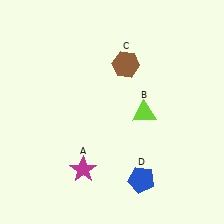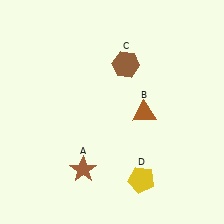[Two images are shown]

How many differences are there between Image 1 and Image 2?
There are 3 differences between the two images.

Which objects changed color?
A changed from magenta to brown. B changed from lime to brown. D changed from blue to yellow.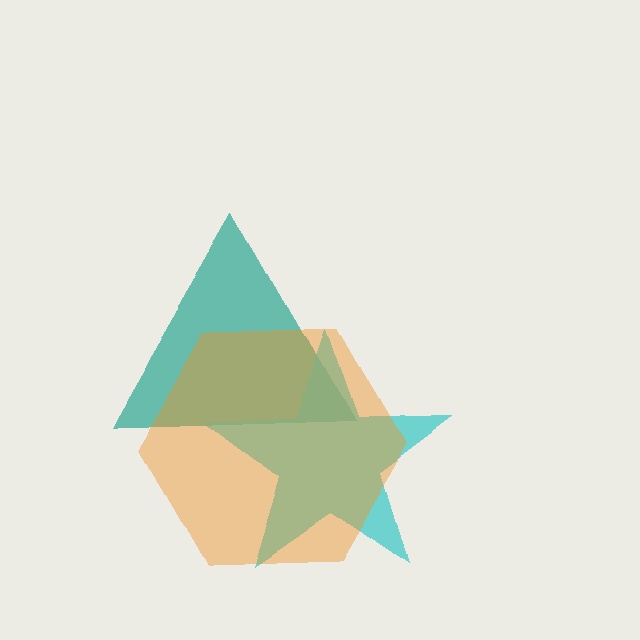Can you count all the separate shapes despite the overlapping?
Yes, there are 3 separate shapes.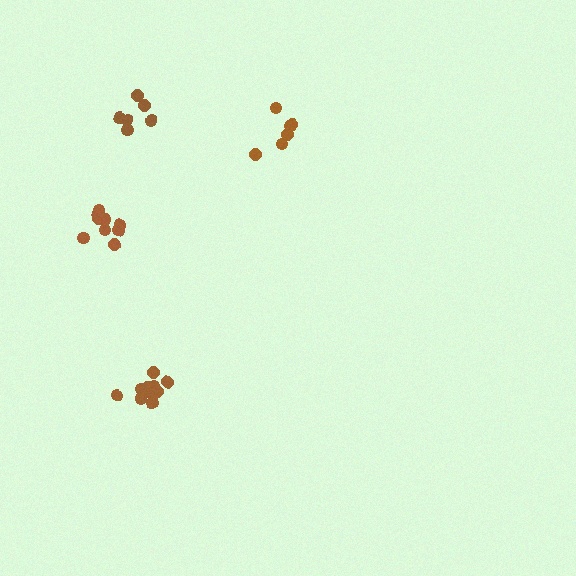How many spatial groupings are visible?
There are 4 spatial groupings.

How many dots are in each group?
Group 1: 11 dots, Group 2: 9 dots, Group 3: 6 dots, Group 4: 6 dots (32 total).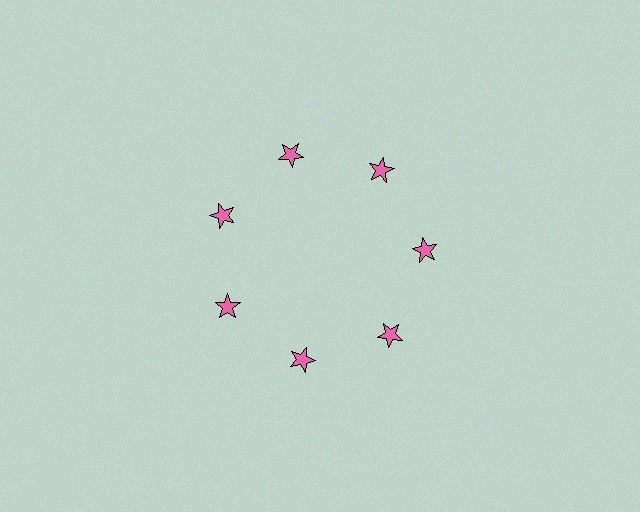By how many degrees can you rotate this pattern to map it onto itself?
The pattern maps onto itself every 51 degrees of rotation.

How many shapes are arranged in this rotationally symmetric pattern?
There are 7 shapes, arranged in 7 groups of 1.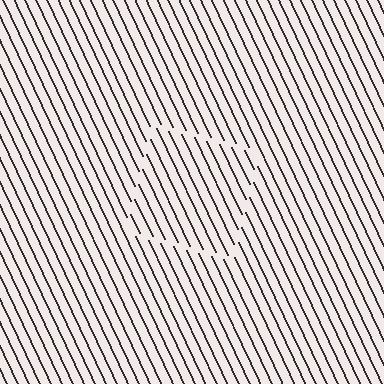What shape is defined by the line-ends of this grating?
An illusory square. The interior of the shape contains the same grating, shifted by half a period — the contour is defined by the phase discontinuity where line-ends from the inner and outer gratings abut.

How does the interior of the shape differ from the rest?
The interior of the shape contains the same grating, shifted by half a period — the contour is defined by the phase discontinuity where line-ends from the inner and outer gratings abut.